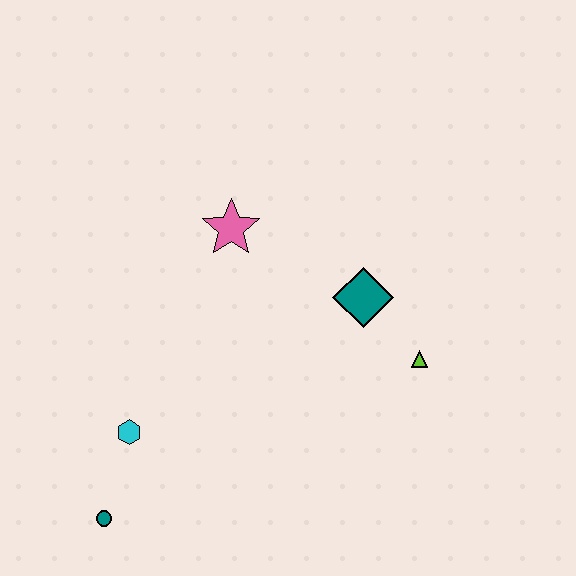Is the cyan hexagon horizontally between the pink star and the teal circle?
Yes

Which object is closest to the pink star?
The teal diamond is closest to the pink star.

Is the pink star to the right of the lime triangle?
No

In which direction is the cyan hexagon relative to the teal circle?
The cyan hexagon is above the teal circle.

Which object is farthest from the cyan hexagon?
The lime triangle is farthest from the cyan hexagon.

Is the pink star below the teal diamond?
No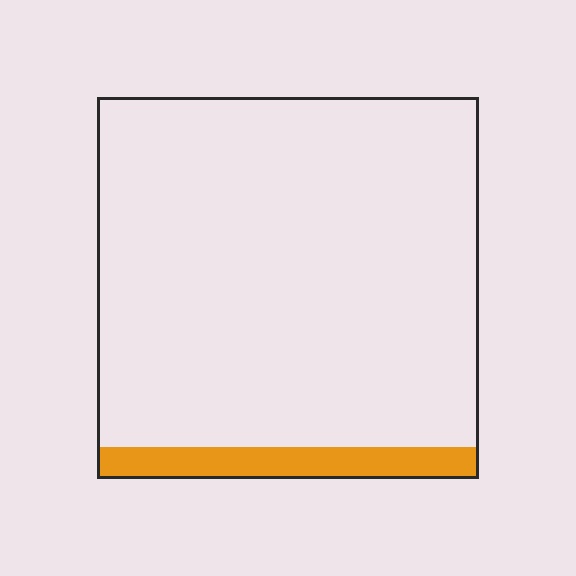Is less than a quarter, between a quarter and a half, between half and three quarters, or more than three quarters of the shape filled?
Less than a quarter.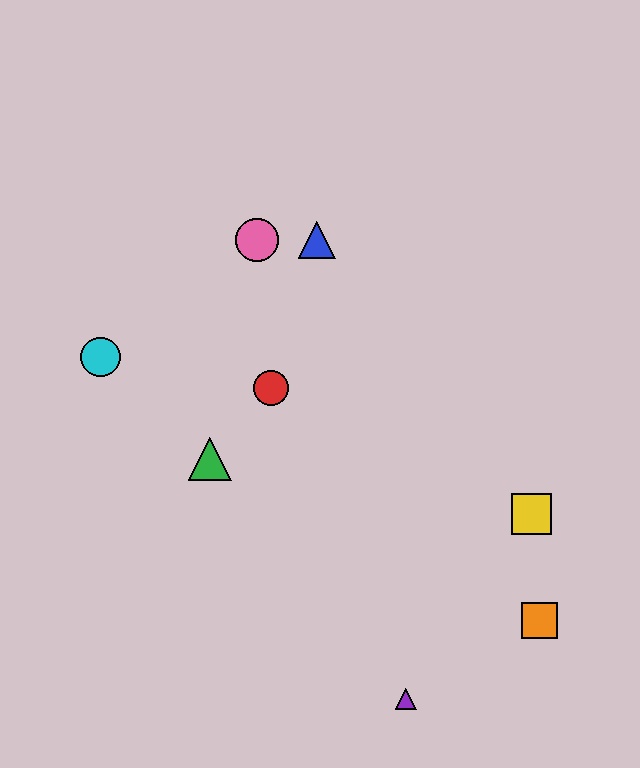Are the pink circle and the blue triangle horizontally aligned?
Yes, both are at y≈240.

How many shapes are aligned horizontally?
2 shapes (the blue triangle, the pink circle) are aligned horizontally.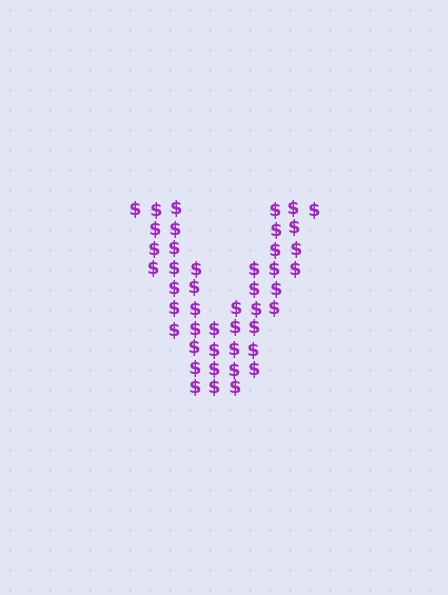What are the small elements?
The small elements are dollar signs.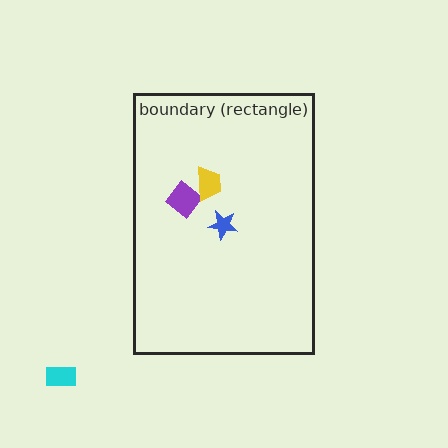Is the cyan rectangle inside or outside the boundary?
Outside.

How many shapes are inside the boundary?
3 inside, 1 outside.